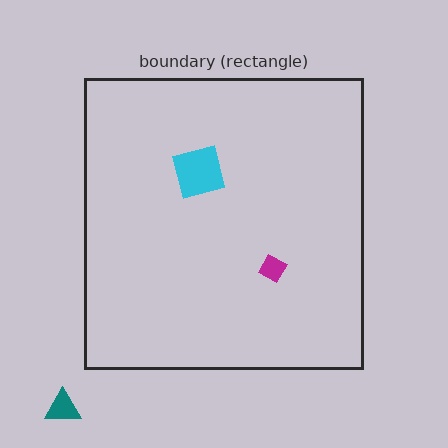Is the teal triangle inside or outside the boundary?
Outside.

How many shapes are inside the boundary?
2 inside, 1 outside.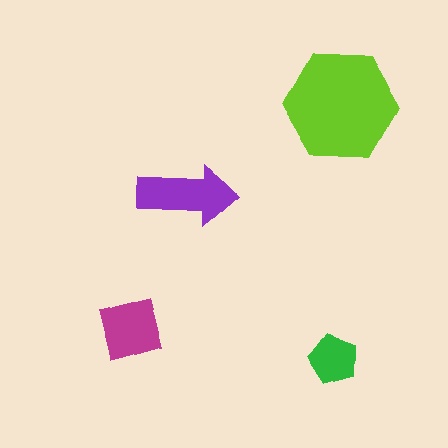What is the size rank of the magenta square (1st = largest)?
3rd.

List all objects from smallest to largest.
The green pentagon, the magenta square, the purple arrow, the lime hexagon.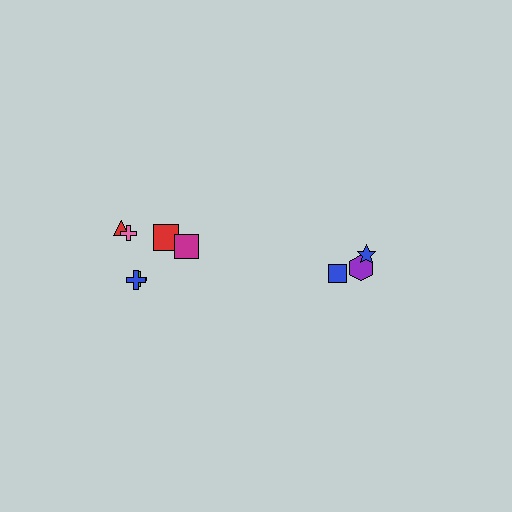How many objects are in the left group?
There are 6 objects.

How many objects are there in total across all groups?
There are 9 objects.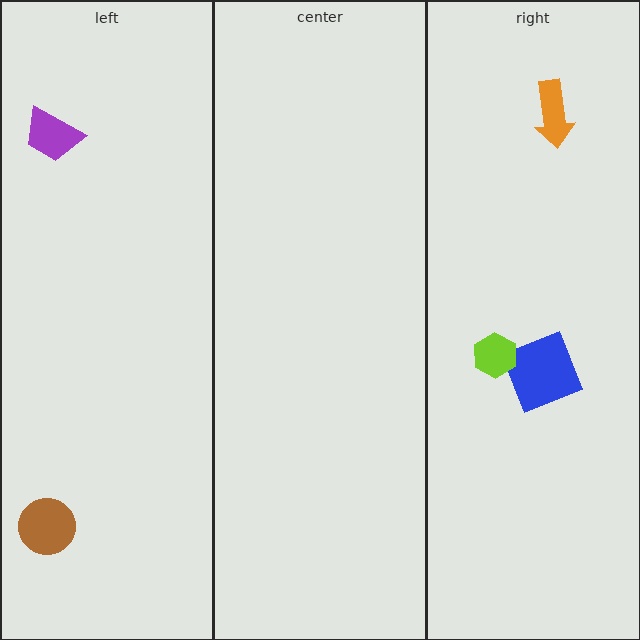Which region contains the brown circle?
The left region.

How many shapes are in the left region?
2.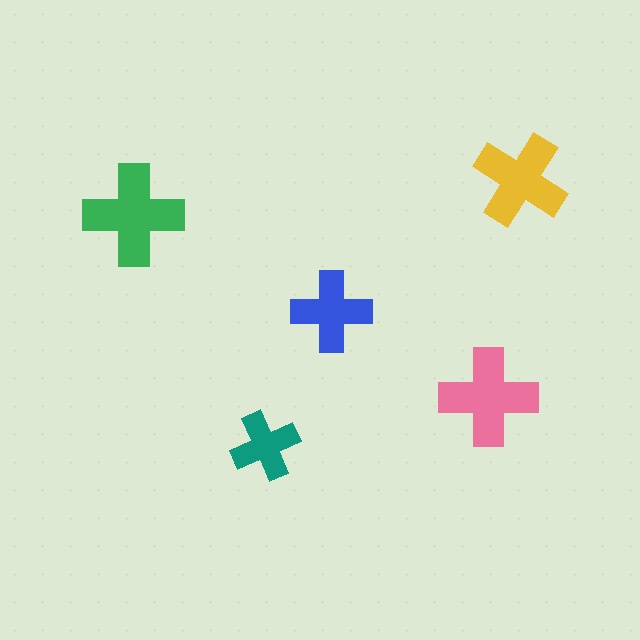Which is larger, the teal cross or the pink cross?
The pink one.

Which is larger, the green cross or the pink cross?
The green one.